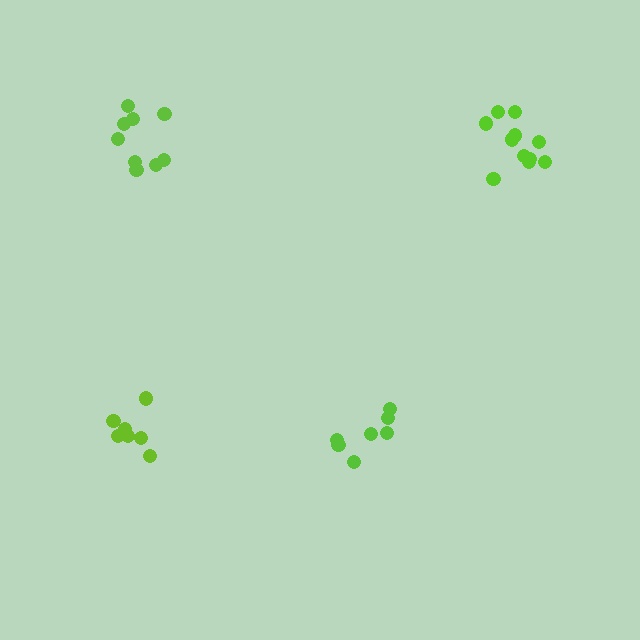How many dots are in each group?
Group 1: 9 dots, Group 2: 7 dots, Group 3: 7 dots, Group 4: 11 dots (34 total).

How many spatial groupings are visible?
There are 4 spatial groupings.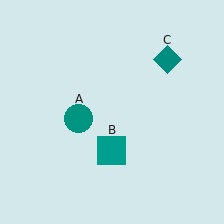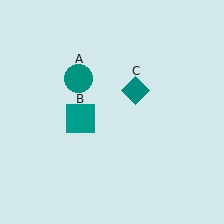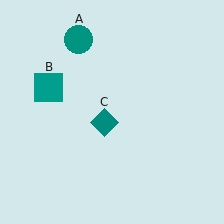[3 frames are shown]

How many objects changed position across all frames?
3 objects changed position: teal circle (object A), teal square (object B), teal diamond (object C).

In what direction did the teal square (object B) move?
The teal square (object B) moved up and to the left.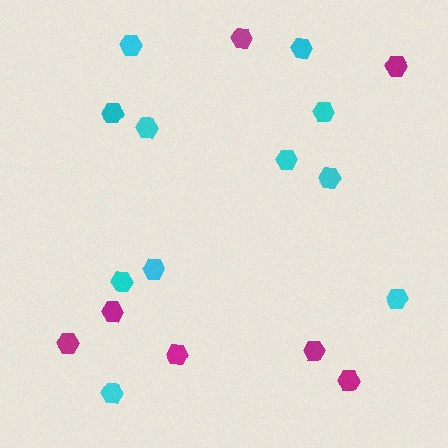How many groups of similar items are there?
There are 2 groups: one group of magenta hexagons (7) and one group of cyan hexagons (11).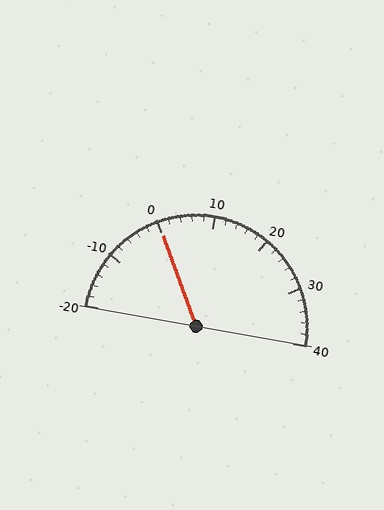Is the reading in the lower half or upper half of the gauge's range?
The reading is in the lower half of the range (-20 to 40).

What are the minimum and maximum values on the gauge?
The gauge ranges from -20 to 40.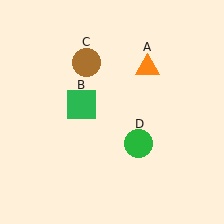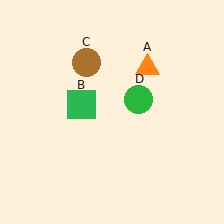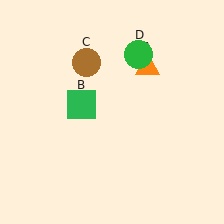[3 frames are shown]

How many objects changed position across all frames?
1 object changed position: green circle (object D).